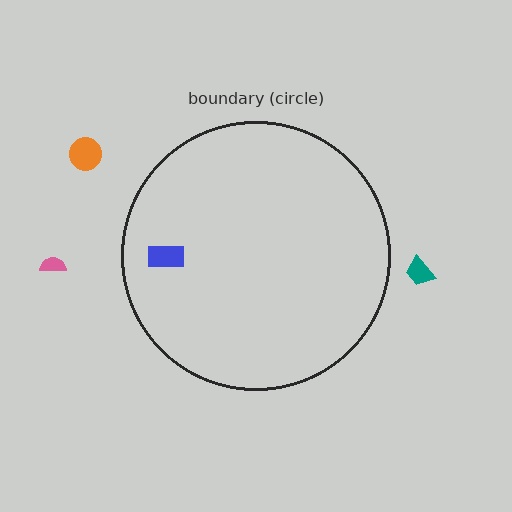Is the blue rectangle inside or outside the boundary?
Inside.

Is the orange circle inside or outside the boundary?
Outside.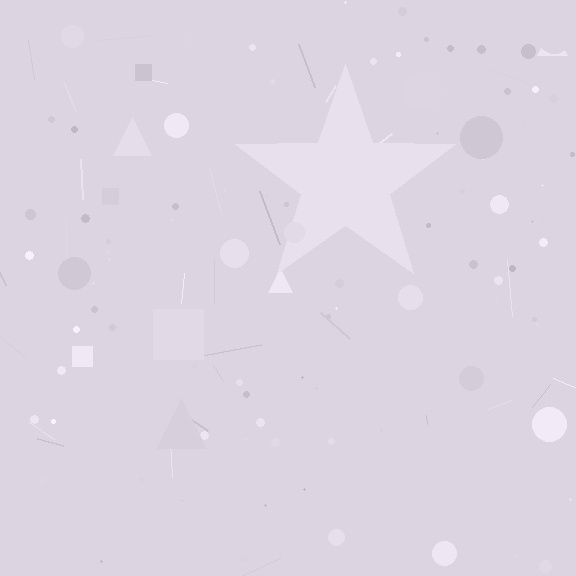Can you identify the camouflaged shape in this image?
The camouflaged shape is a star.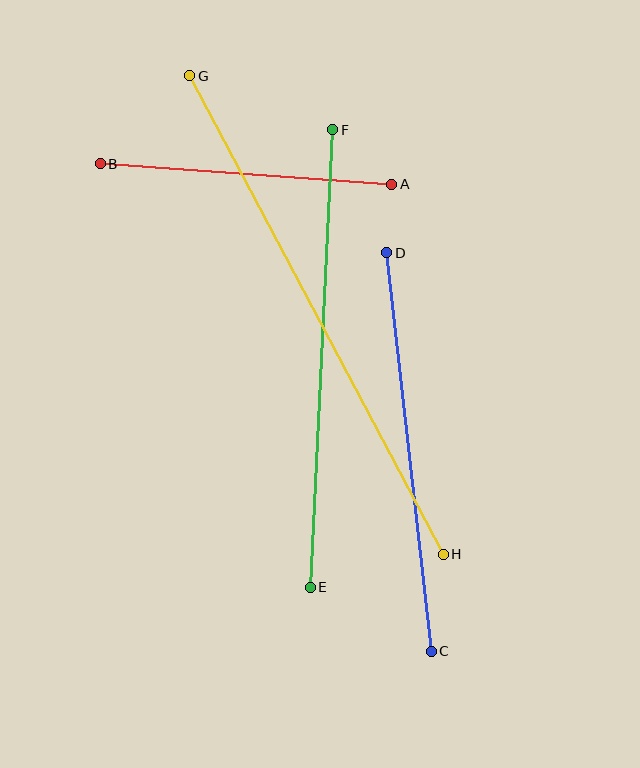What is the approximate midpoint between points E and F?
The midpoint is at approximately (322, 358) pixels.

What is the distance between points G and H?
The distance is approximately 541 pixels.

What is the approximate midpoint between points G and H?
The midpoint is at approximately (317, 315) pixels.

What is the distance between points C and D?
The distance is approximately 401 pixels.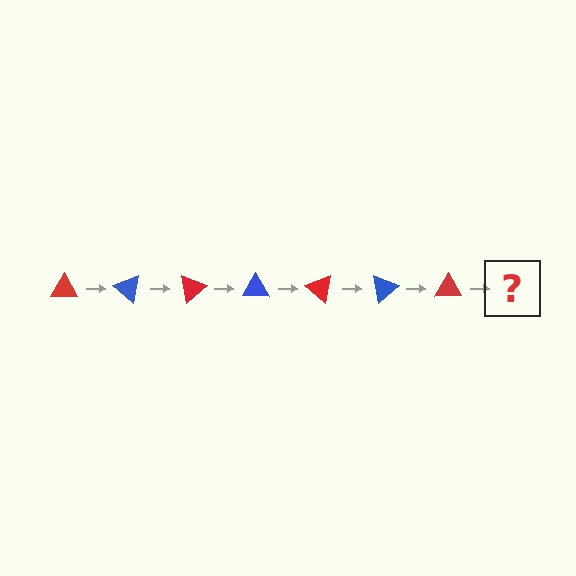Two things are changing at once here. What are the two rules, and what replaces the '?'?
The two rules are that it rotates 40 degrees each step and the color cycles through red and blue. The '?' should be a blue triangle, rotated 280 degrees from the start.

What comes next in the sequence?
The next element should be a blue triangle, rotated 280 degrees from the start.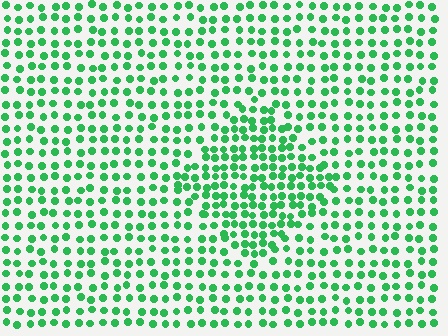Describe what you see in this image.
The image contains small green elements arranged at two different densities. A diamond-shaped region is visible where the elements are more densely packed than the surrounding area.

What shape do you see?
I see a diamond.